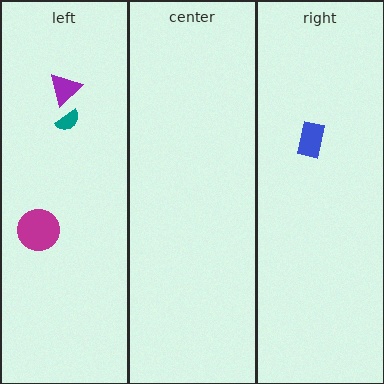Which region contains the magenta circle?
The left region.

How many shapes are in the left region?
3.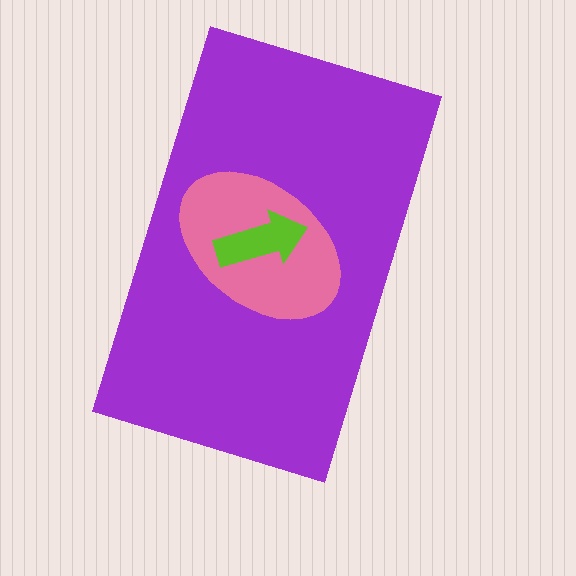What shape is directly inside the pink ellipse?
The lime arrow.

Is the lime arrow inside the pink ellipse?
Yes.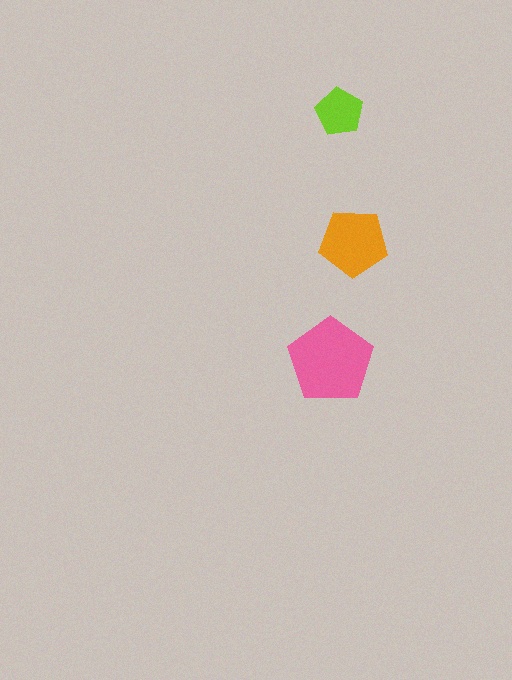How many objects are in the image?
There are 3 objects in the image.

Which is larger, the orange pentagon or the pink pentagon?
The pink one.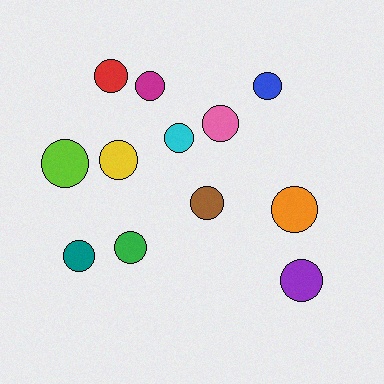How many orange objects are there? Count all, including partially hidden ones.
There is 1 orange object.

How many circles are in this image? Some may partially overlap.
There are 12 circles.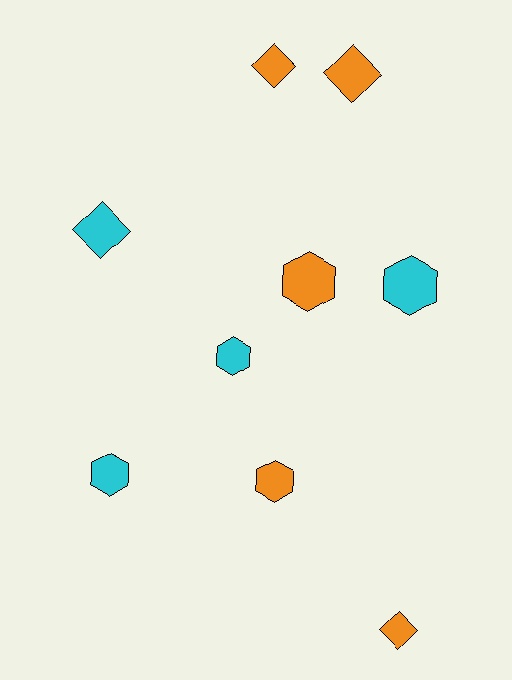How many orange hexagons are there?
There are 2 orange hexagons.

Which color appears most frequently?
Orange, with 5 objects.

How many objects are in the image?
There are 9 objects.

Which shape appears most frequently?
Hexagon, with 5 objects.